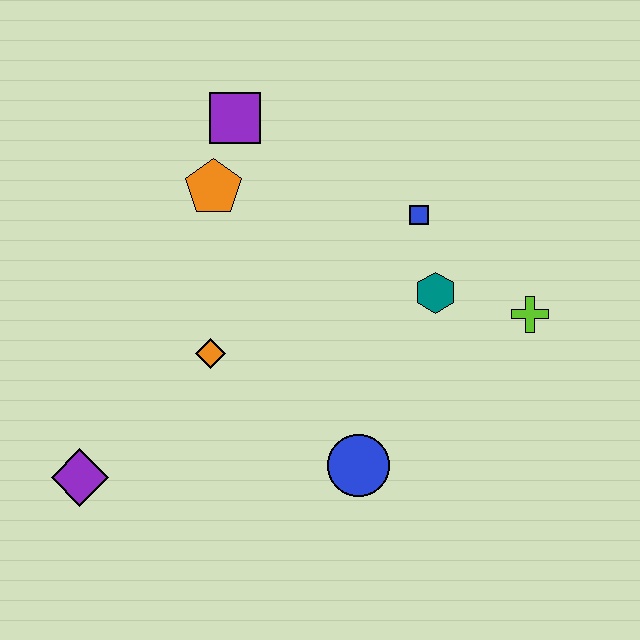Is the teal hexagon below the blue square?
Yes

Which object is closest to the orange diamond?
The orange pentagon is closest to the orange diamond.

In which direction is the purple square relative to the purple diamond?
The purple square is above the purple diamond.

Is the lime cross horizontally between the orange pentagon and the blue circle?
No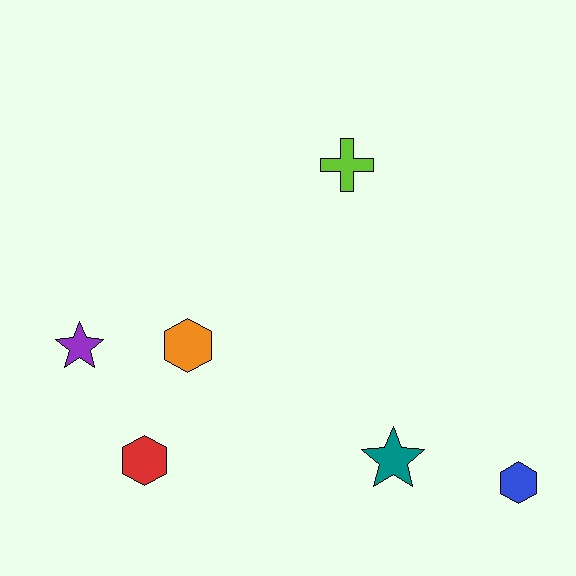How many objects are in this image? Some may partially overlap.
There are 6 objects.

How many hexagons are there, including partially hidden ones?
There are 3 hexagons.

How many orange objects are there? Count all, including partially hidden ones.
There is 1 orange object.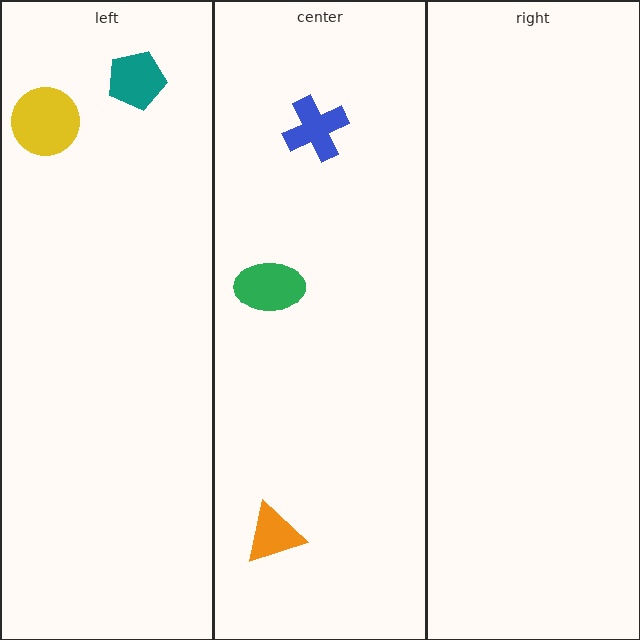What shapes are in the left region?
The teal pentagon, the yellow circle.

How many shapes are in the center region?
3.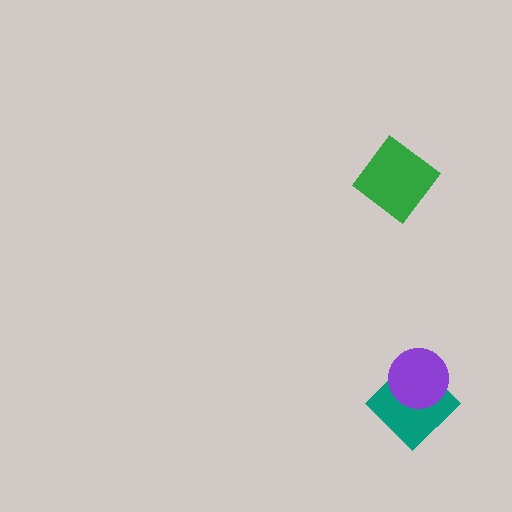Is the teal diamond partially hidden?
Yes, it is partially covered by another shape.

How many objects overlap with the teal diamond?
1 object overlaps with the teal diamond.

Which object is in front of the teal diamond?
The purple circle is in front of the teal diamond.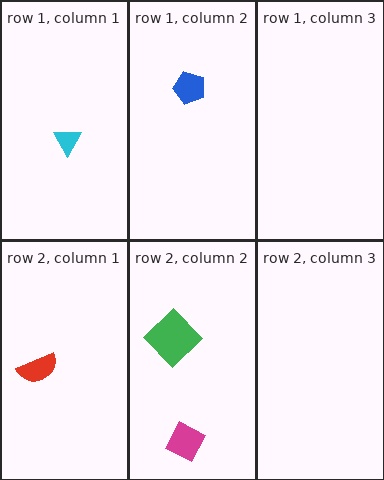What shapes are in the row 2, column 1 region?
The red semicircle.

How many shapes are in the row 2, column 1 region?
1.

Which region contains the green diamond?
The row 2, column 2 region.